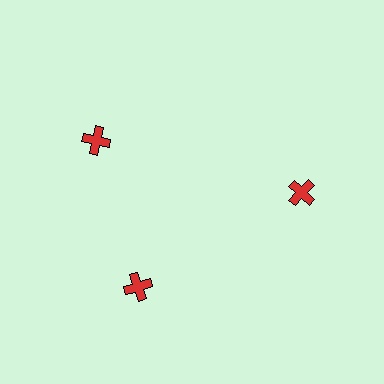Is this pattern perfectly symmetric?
No. The 3 red crosses are arranged in a ring, but one element near the 11 o'clock position is rotated out of alignment along the ring, breaking the 3-fold rotational symmetry.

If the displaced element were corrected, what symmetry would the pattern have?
It would have 3-fold rotational symmetry — the pattern would map onto itself every 120 degrees.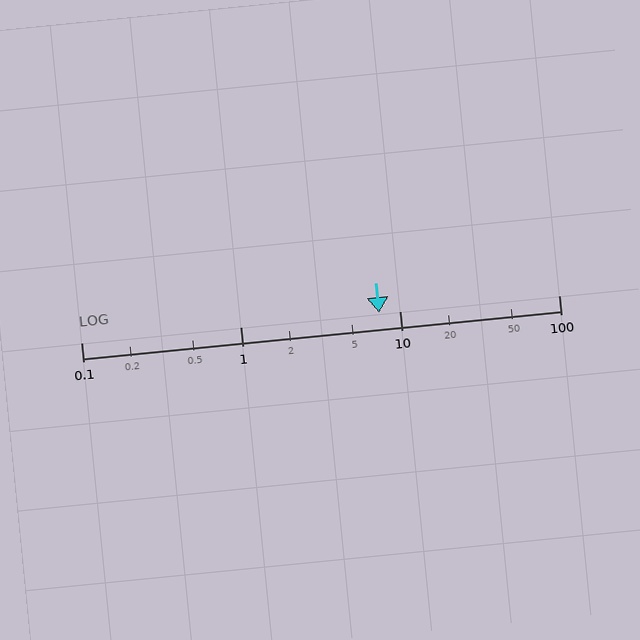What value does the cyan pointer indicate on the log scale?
The pointer indicates approximately 7.4.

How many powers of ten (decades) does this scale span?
The scale spans 3 decades, from 0.1 to 100.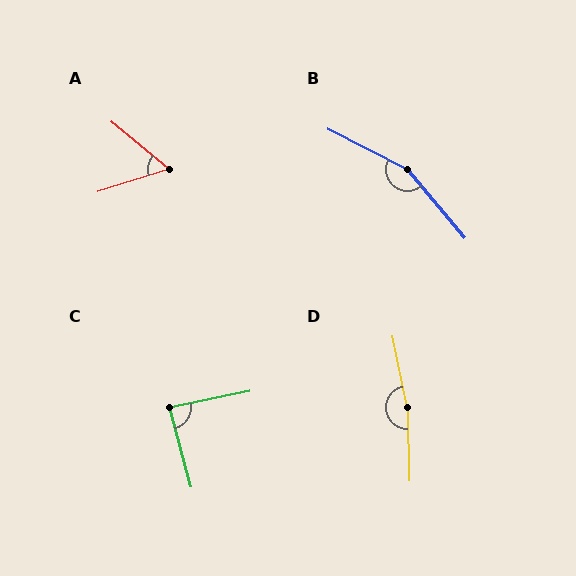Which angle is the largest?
D, at approximately 170 degrees.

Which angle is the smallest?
A, at approximately 57 degrees.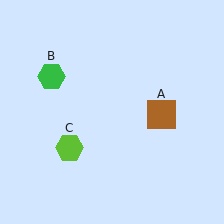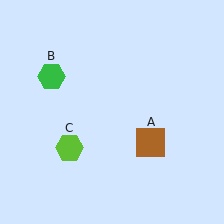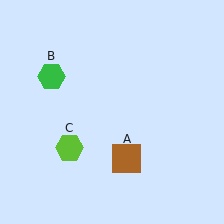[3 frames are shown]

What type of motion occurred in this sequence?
The brown square (object A) rotated clockwise around the center of the scene.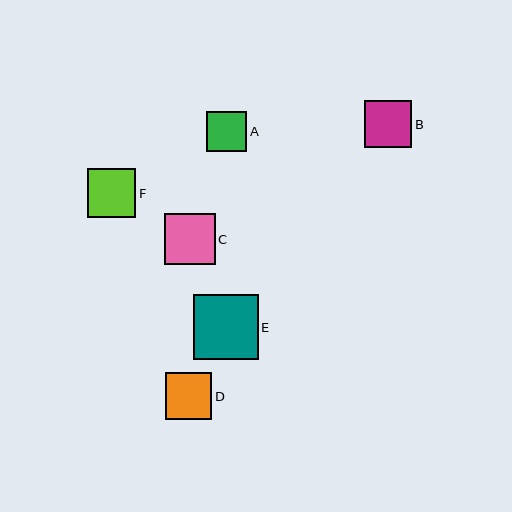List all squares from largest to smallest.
From largest to smallest: E, C, F, B, D, A.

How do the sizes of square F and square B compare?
Square F and square B are approximately the same size.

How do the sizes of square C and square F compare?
Square C and square F are approximately the same size.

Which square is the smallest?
Square A is the smallest with a size of approximately 40 pixels.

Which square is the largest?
Square E is the largest with a size of approximately 65 pixels.